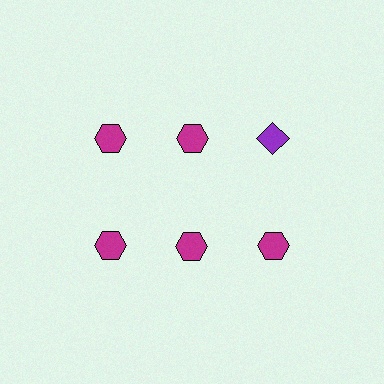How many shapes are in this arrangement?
There are 6 shapes arranged in a grid pattern.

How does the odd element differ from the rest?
It differs in both color (purple instead of magenta) and shape (diamond instead of hexagon).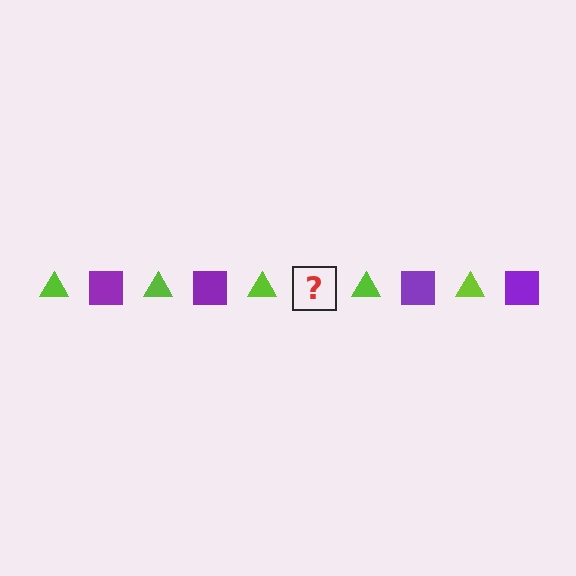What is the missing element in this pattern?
The missing element is a purple square.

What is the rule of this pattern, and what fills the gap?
The rule is that the pattern alternates between lime triangle and purple square. The gap should be filled with a purple square.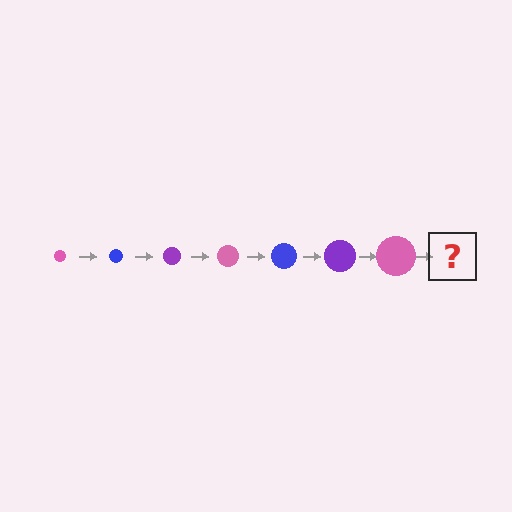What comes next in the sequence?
The next element should be a blue circle, larger than the previous one.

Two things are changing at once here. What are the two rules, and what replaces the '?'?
The two rules are that the circle grows larger each step and the color cycles through pink, blue, and purple. The '?' should be a blue circle, larger than the previous one.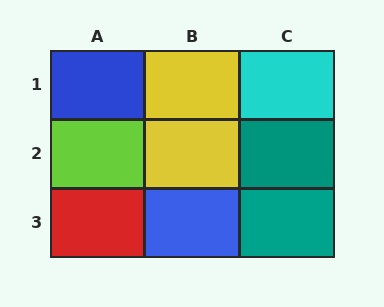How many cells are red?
1 cell is red.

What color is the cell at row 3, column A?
Red.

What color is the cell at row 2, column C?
Teal.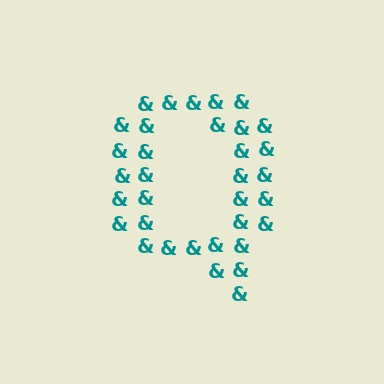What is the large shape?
The large shape is the letter Q.